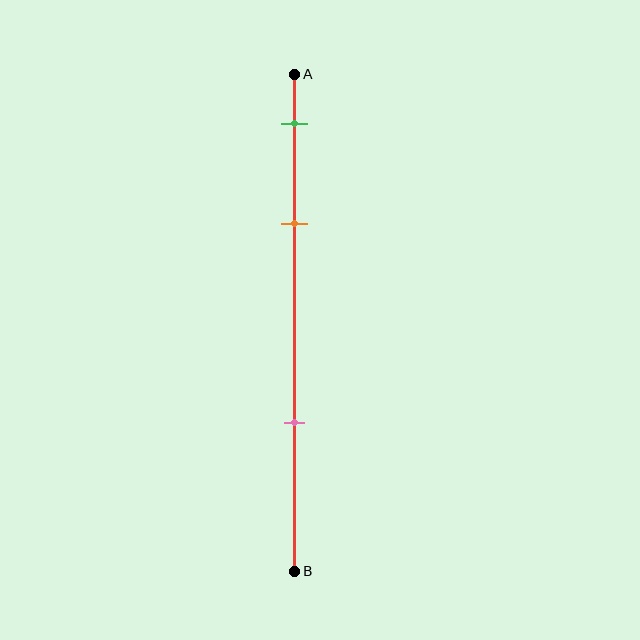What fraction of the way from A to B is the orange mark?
The orange mark is approximately 30% (0.3) of the way from A to B.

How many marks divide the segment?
There are 3 marks dividing the segment.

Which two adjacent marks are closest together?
The green and orange marks are the closest adjacent pair.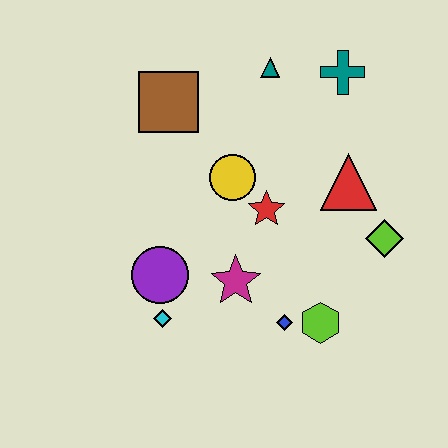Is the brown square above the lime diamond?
Yes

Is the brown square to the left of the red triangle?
Yes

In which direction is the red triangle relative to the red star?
The red triangle is to the right of the red star.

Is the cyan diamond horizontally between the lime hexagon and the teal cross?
No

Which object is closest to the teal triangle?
The teal cross is closest to the teal triangle.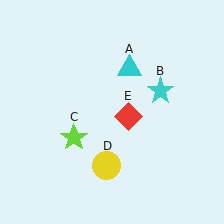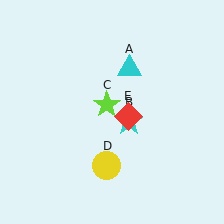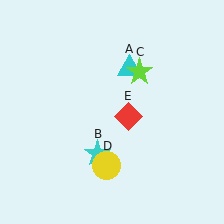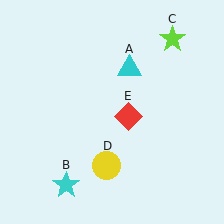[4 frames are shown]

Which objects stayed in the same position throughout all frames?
Cyan triangle (object A) and yellow circle (object D) and red diamond (object E) remained stationary.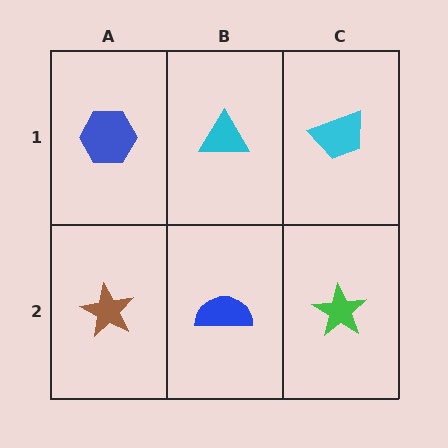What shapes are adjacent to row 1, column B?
A blue semicircle (row 2, column B), a blue hexagon (row 1, column A), a cyan trapezoid (row 1, column C).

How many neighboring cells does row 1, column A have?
2.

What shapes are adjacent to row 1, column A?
A brown star (row 2, column A), a cyan triangle (row 1, column B).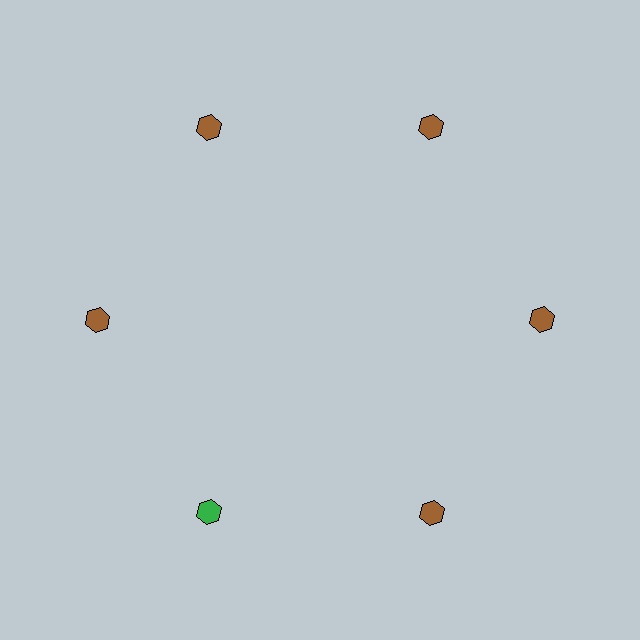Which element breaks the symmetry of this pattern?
The green hexagon at roughly the 7 o'clock position breaks the symmetry. All other shapes are brown hexagons.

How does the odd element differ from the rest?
It has a different color: green instead of brown.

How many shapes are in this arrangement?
There are 6 shapes arranged in a ring pattern.